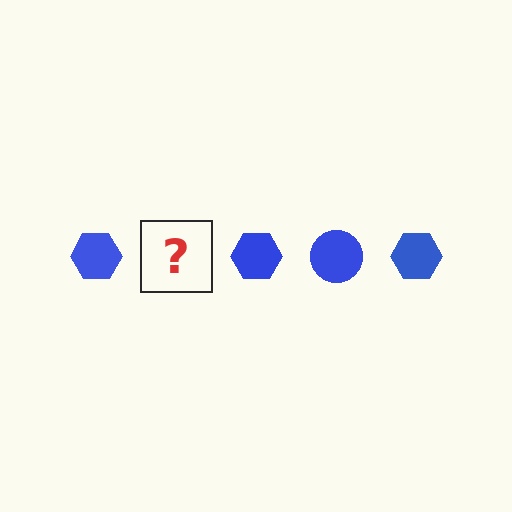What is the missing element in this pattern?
The missing element is a blue circle.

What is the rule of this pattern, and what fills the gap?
The rule is that the pattern cycles through hexagon, circle shapes in blue. The gap should be filled with a blue circle.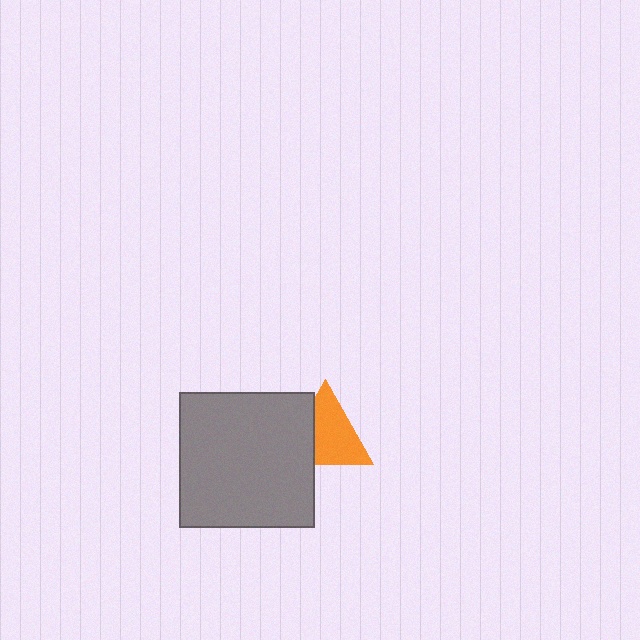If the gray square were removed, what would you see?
You would see the complete orange triangle.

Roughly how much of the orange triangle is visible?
Most of it is visible (roughly 68%).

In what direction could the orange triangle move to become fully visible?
The orange triangle could move right. That would shift it out from behind the gray square entirely.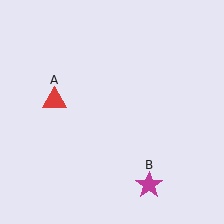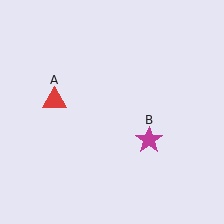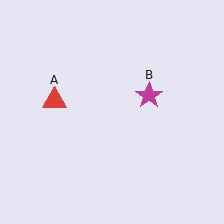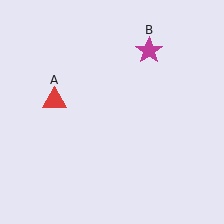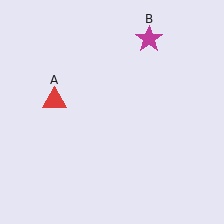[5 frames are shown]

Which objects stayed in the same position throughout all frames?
Red triangle (object A) remained stationary.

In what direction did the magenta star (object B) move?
The magenta star (object B) moved up.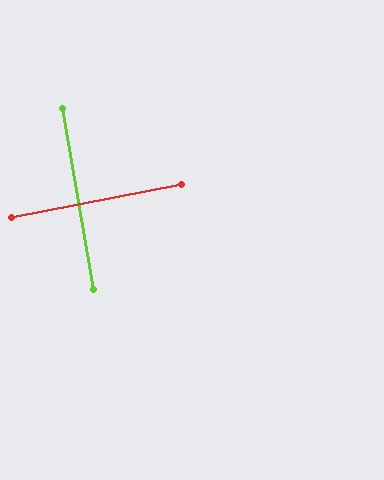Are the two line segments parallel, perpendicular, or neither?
Perpendicular — they meet at approximately 89°.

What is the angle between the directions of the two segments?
Approximately 89 degrees.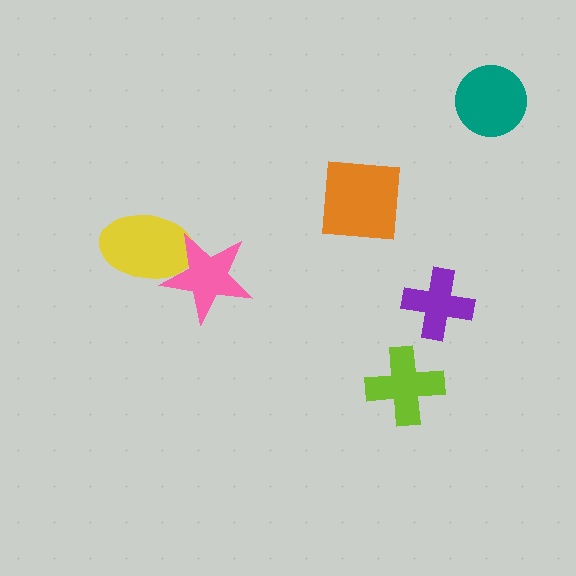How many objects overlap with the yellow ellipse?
1 object overlaps with the yellow ellipse.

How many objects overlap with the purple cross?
0 objects overlap with the purple cross.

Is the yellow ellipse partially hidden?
Yes, it is partially covered by another shape.